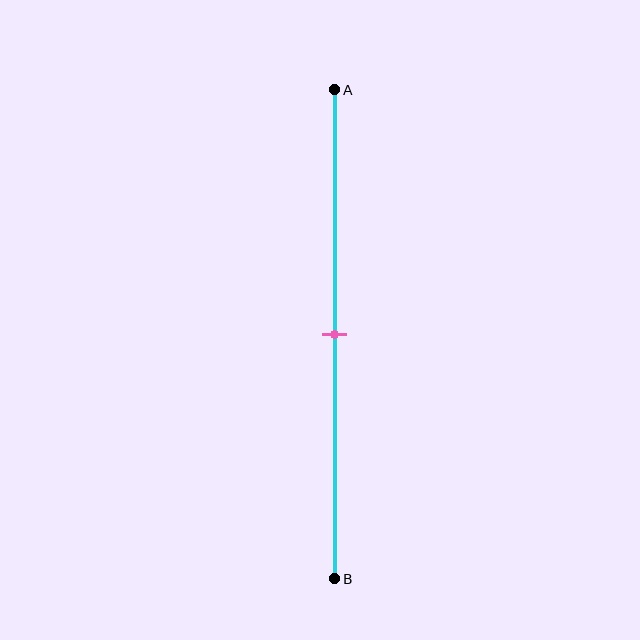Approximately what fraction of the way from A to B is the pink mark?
The pink mark is approximately 50% of the way from A to B.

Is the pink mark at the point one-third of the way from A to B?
No, the mark is at about 50% from A, not at the 33% one-third point.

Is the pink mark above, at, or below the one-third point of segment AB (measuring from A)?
The pink mark is below the one-third point of segment AB.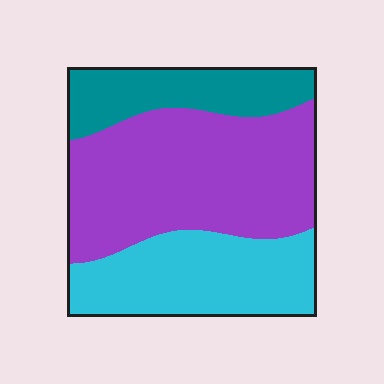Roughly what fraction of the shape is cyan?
Cyan takes up between a quarter and a half of the shape.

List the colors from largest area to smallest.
From largest to smallest: purple, cyan, teal.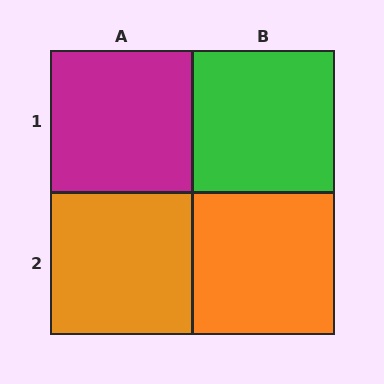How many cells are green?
1 cell is green.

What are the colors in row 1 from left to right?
Magenta, green.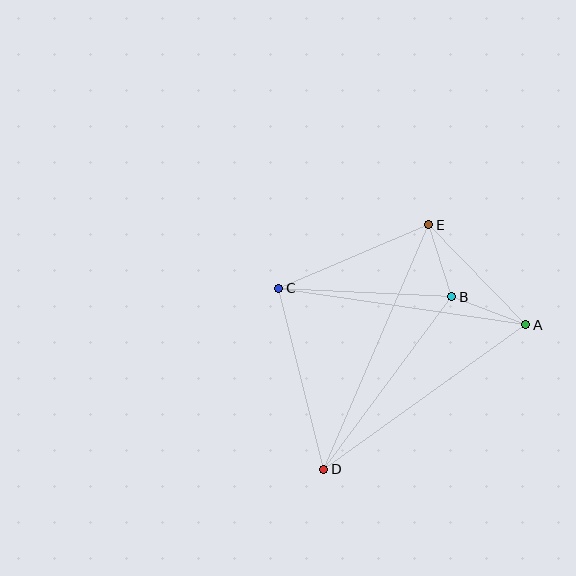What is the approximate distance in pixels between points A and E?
The distance between A and E is approximately 139 pixels.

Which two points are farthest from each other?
Points D and E are farthest from each other.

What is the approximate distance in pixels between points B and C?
The distance between B and C is approximately 173 pixels.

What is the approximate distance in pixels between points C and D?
The distance between C and D is approximately 186 pixels.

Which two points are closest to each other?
Points B and E are closest to each other.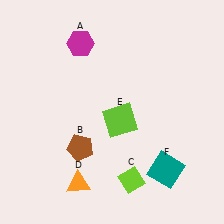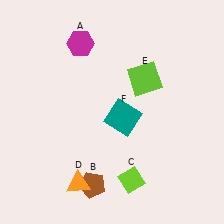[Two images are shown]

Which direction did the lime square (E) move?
The lime square (E) moved up.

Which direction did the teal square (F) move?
The teal square (F) moved up.